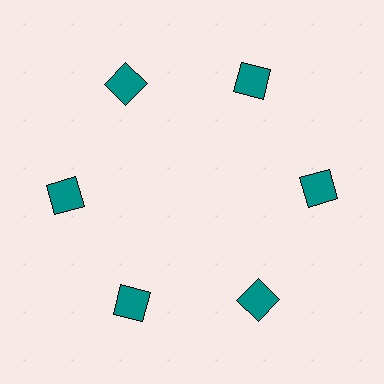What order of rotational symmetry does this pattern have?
This pattern has 6-fold rotational symmetry.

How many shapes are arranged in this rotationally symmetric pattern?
There are 6 shapes, arranged in 6 groups of 1.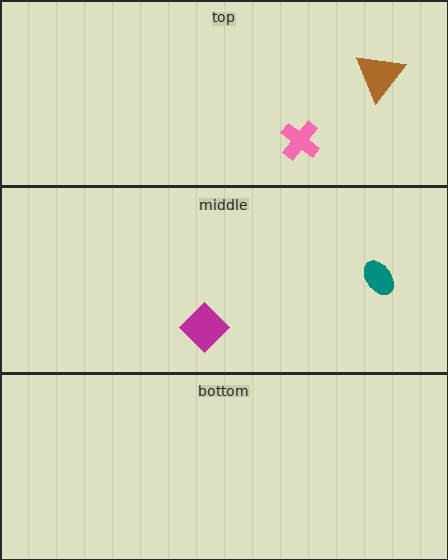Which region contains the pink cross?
The top region.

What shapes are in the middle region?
The teal ellipse, the magenta diamond.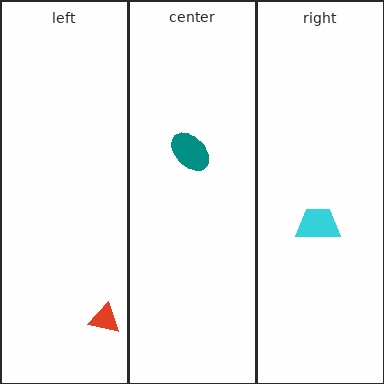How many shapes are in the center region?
1.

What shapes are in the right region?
The cyan trapezoid.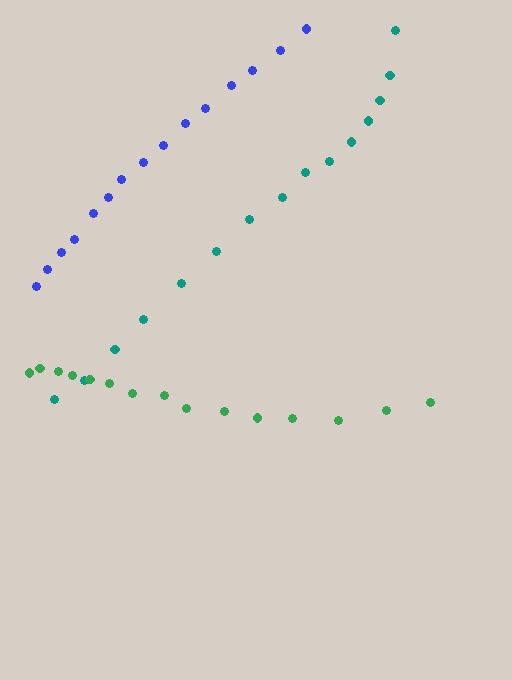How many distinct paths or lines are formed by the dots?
There are 3 distinct paths.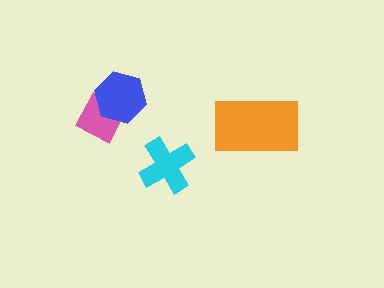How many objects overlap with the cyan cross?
0 objects overlap with the cyan cross.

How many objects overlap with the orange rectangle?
0 objects overlap with the orange rectangle.